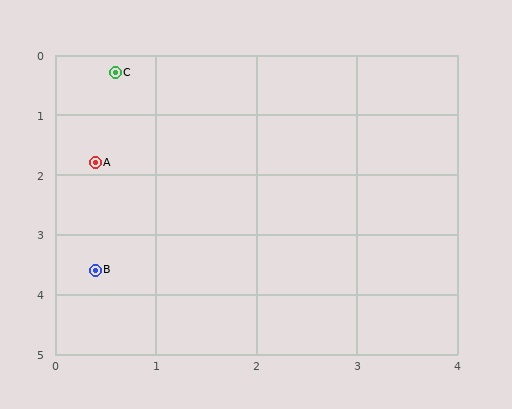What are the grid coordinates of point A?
Point A is at approximately (0.4, 1.8).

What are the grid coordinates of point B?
Point B is at approximately (0.4, 3.6).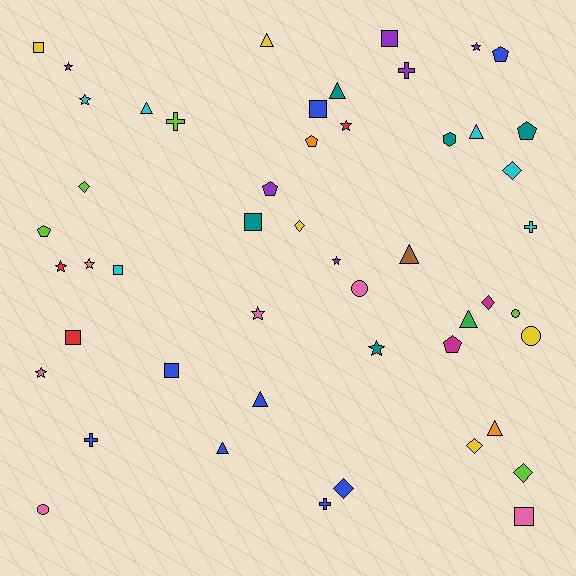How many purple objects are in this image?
There are 6 purple objects.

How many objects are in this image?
There are 50 objects.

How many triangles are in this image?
There are 9 triangles.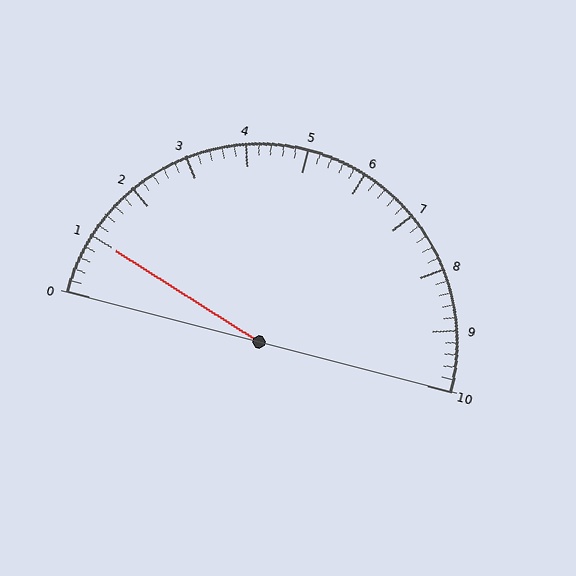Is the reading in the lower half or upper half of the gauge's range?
The reading is in the lower half of the range (0 to 10).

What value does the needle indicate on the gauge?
The needle indicates approximately 1.0.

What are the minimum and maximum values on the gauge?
The gauge ranges from 0 to 10.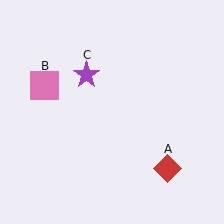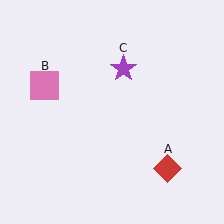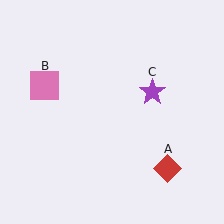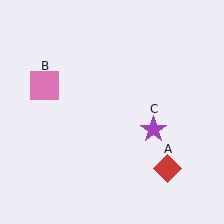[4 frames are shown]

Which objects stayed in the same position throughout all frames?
Red diamond (object A) and pink square (object B) remained stationary.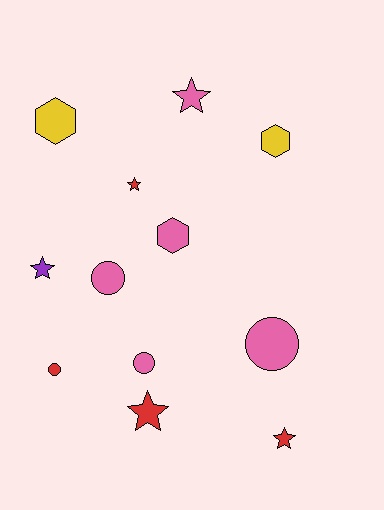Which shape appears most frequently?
Star, with 5 objects.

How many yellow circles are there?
There are no yellow circles.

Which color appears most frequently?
Pink, with 5 objects.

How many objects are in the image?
There are 12 objects.